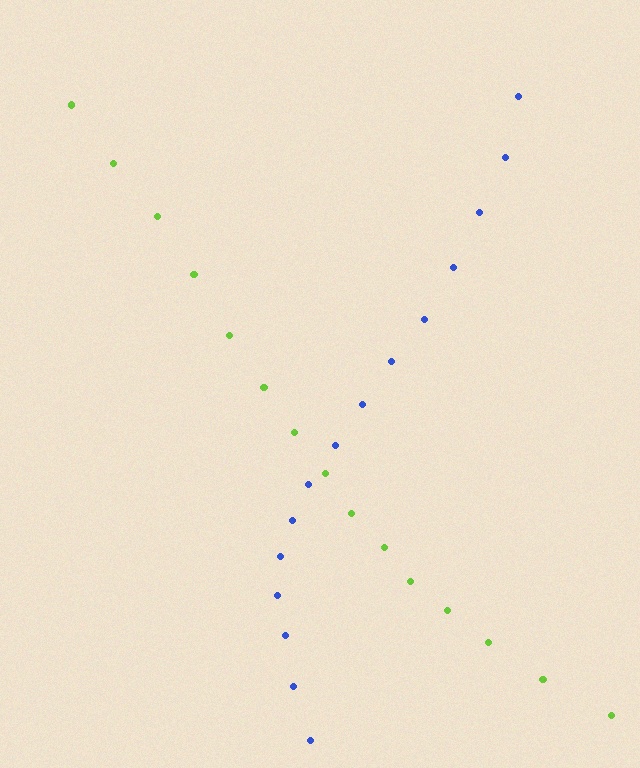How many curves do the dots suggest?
There are 2 distinct paths.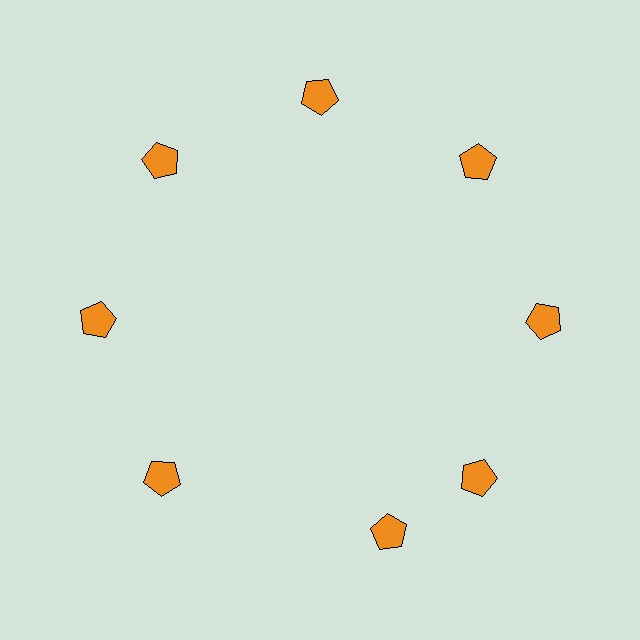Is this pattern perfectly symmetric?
No. The 8 orange pentagons are arranged in a ring, but one element near the 6 o'clock position is rotated out of alignment along the ring, breaking the 8-fold rotational symmetry.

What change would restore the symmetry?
The symmetry would be restored by rotating it back into even spacing with its neighbors so that all 8 pentagons sit at equal angles and equal distance from the center.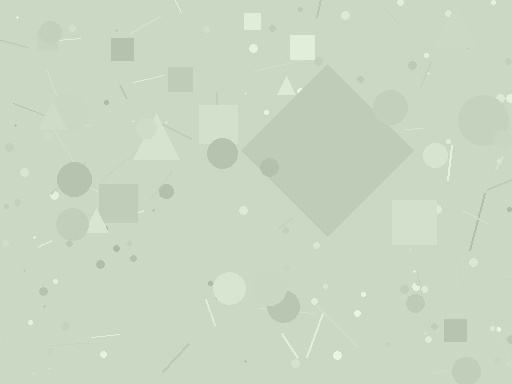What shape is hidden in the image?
A diamond is hidden in the image.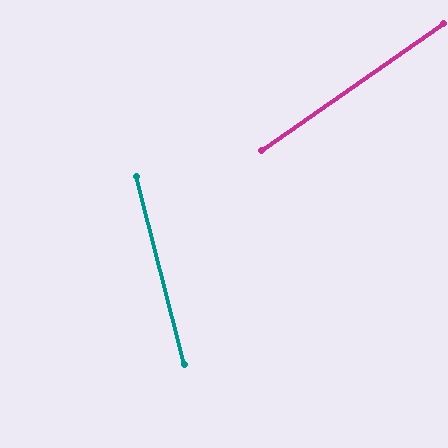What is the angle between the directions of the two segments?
Approximately 69 degrees.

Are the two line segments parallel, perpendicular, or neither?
Neither parallel nor perpendicular — they differ by about 69°.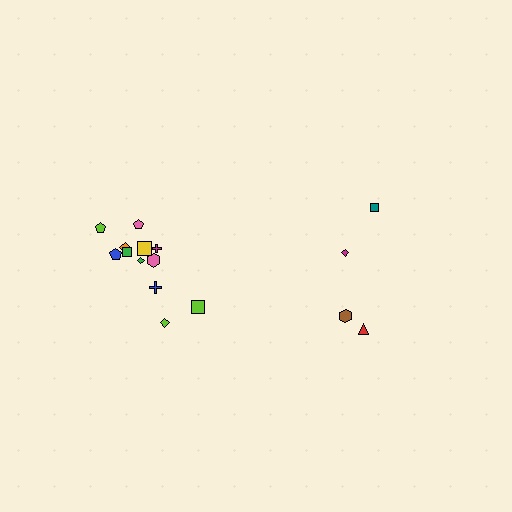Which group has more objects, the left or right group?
The left group.